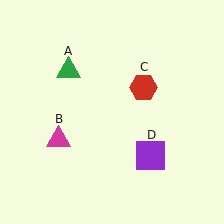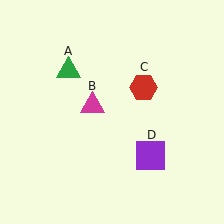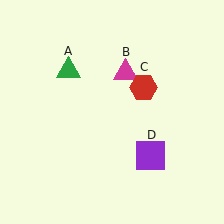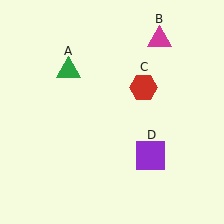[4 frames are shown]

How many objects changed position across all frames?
1 object changed position: magenta triangle (object B).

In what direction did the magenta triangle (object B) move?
The magenta triangle (object B) moved up and to the right.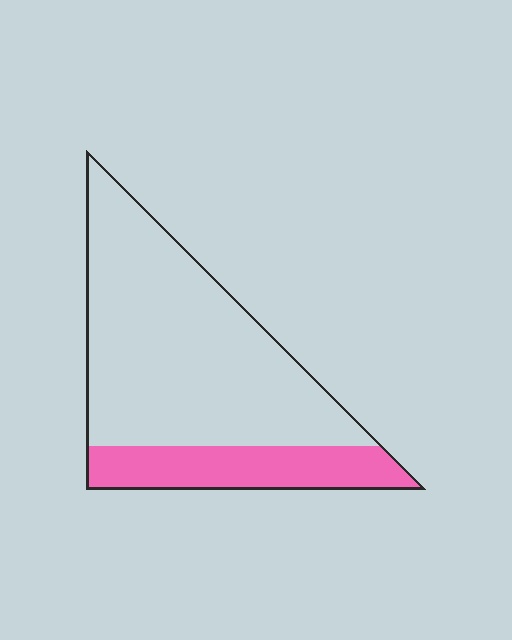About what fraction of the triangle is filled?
About one quarter (1/4).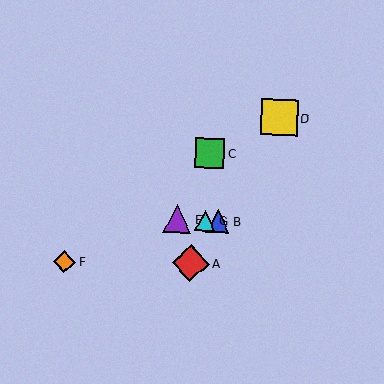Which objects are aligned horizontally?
Objects B, E, G are aligned horizontally.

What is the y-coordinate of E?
Object E is at y≈219.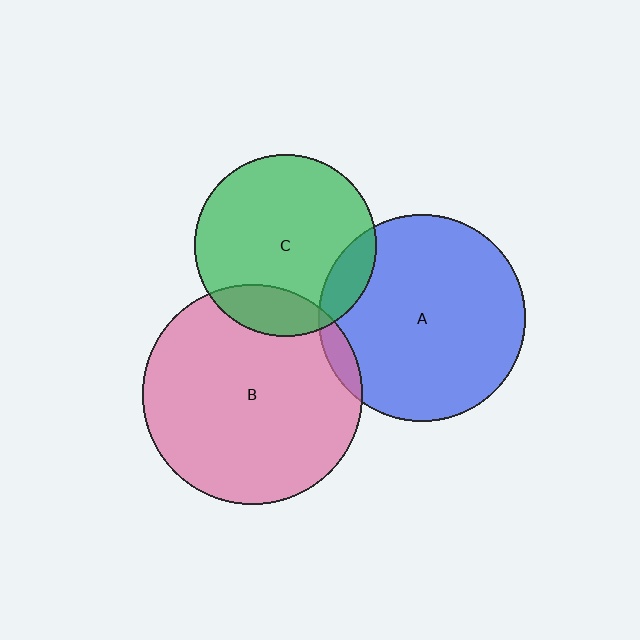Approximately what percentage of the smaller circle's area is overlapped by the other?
Approximately 5%.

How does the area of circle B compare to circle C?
Approximately 1.5 times.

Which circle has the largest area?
Circle B (pink).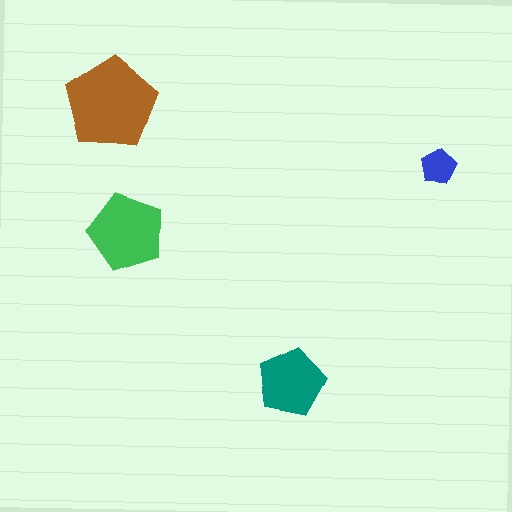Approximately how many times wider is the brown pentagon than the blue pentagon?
About 2.5 times wider.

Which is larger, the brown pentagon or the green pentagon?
The brown one.